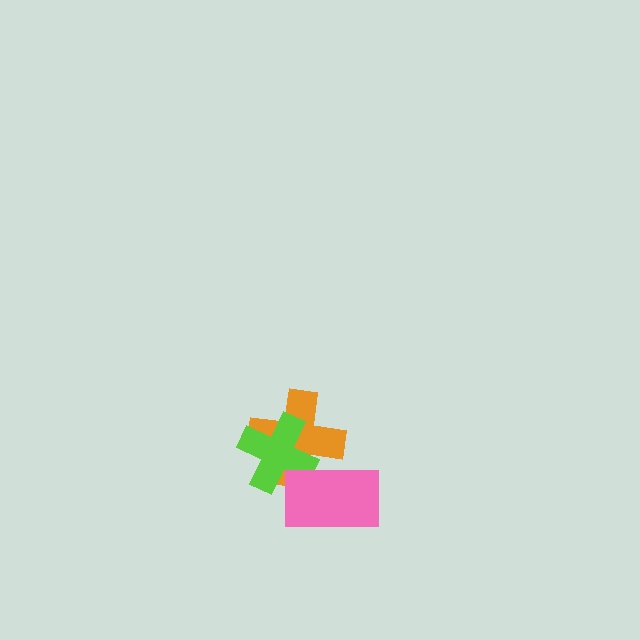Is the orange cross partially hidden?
Yes, it is partially covered by another shape.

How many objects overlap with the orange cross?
2 objects overlap with the orange cross.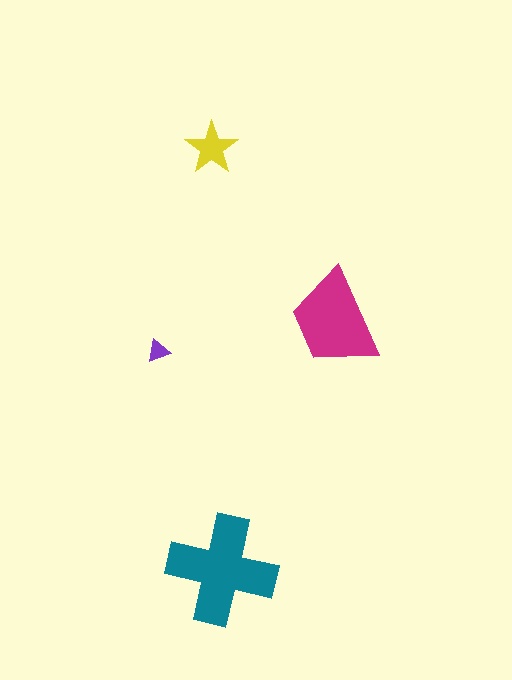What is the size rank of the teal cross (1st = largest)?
1st.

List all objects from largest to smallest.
The teal cross, the magenta trapezoid, the yellow star, the purple triangle.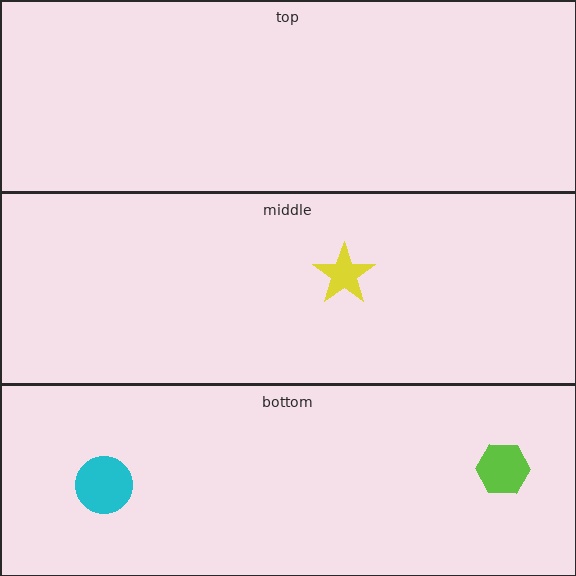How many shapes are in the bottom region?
2.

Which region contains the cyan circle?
The bottom region.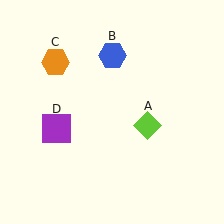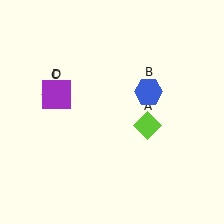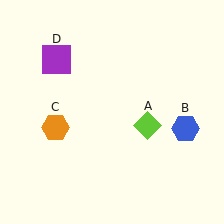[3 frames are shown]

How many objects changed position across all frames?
3 objects changed position: blue hexagon (object B), orange hexagon (object C), purple square (object D).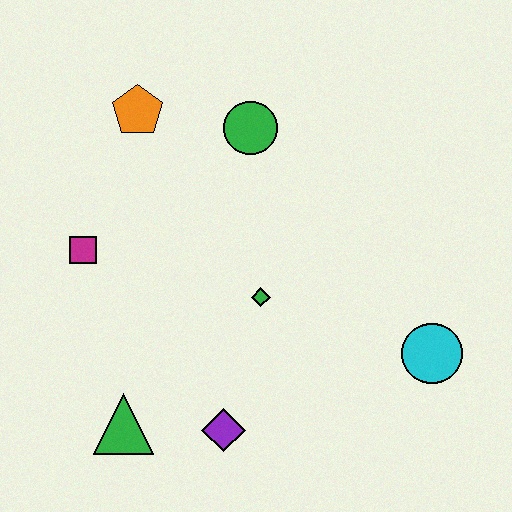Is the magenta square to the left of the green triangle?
Yes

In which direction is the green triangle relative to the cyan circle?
The green triangle is to the left of the cyan circle.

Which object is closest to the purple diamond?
The green triangle is closest to the purple diamond.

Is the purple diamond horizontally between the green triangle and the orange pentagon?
No